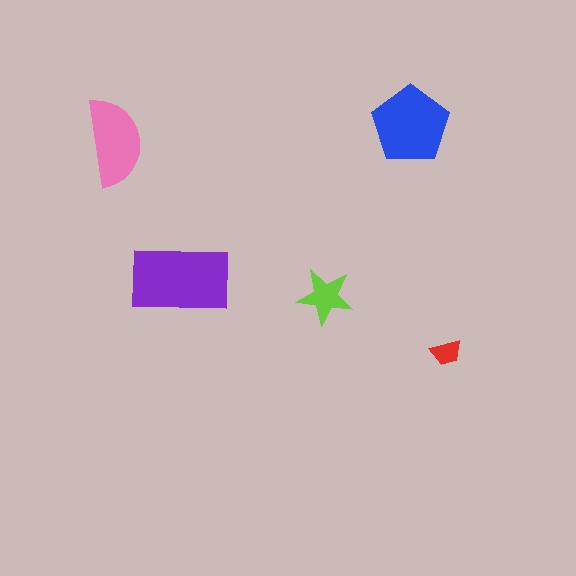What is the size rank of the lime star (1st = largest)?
4th.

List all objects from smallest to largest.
The red trapezoid, the lime star, the pink semicircle, the blue pentagon, the purple rectangle.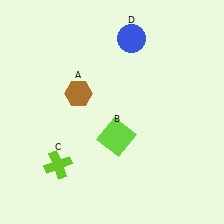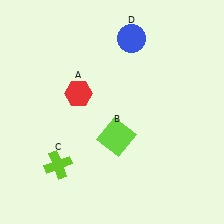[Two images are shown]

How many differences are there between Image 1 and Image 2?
There is 1 difference between the two images.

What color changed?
The hexagon (A) changed from brown in Image 1 to red in Image 2.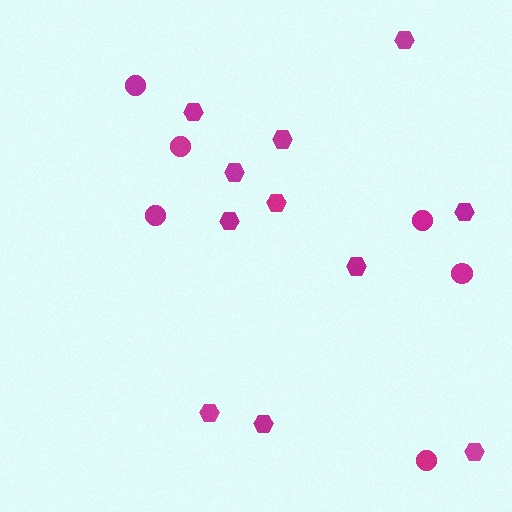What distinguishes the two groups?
There are 2 groups: one group of circles (6) and one group of hexagons (11).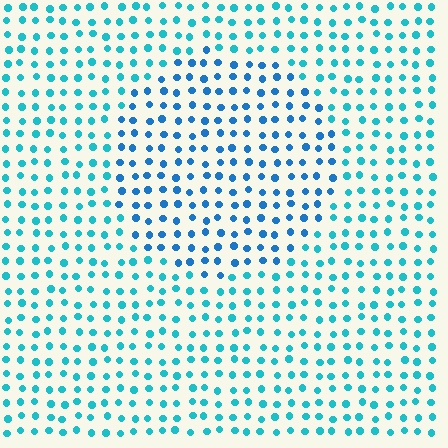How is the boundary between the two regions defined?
The boundary is defined purely by a slight shift in hue (about 26 degrees). Spacing, size, and orientation are identical on both sides.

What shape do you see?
I see a circle.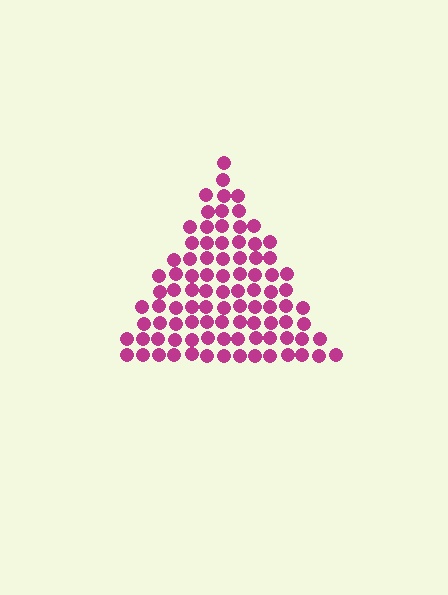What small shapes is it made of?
It is made of small circles.